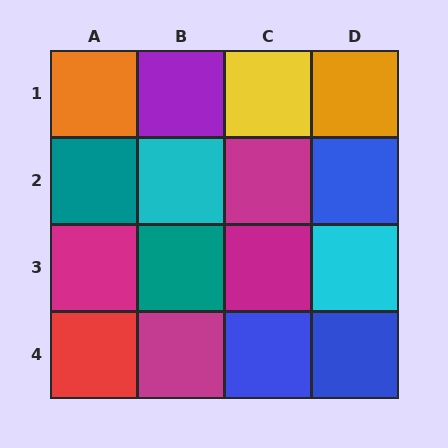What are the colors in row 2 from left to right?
Teal, cyan, magenta, blue.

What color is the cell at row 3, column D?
Cyan.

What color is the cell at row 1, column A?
Orange.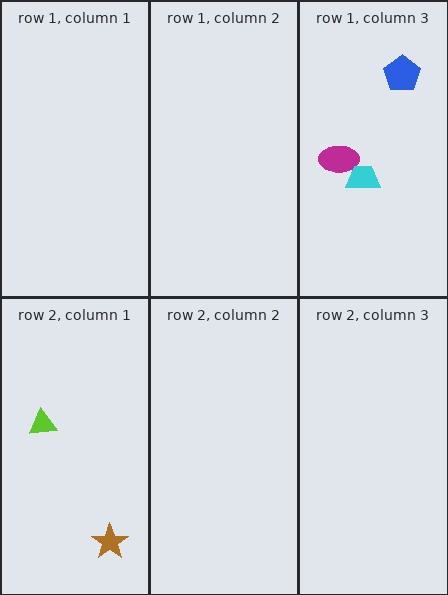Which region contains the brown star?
The row 2, column 1 region.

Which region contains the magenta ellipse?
The row 1, column 3 region.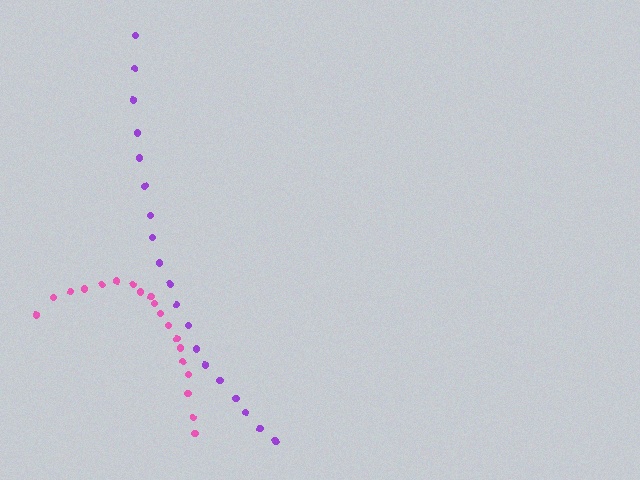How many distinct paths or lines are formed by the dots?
There are 2 distinct paths.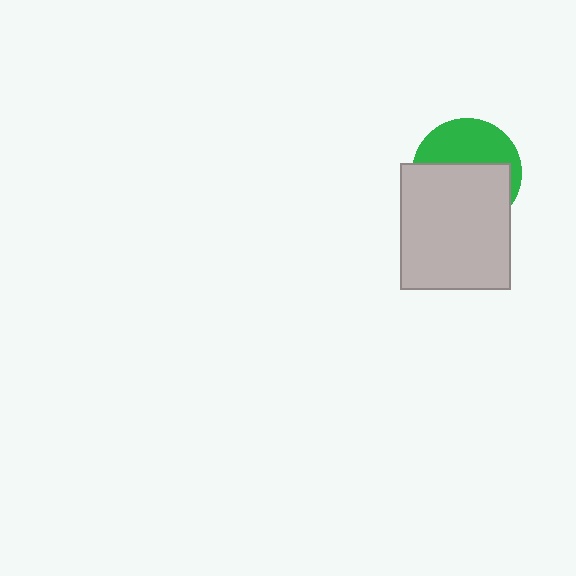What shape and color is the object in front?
The object in front is a light gray rectangle.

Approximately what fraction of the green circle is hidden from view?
Roughly 58% of the green circle is hidden behind the light gray rectangle.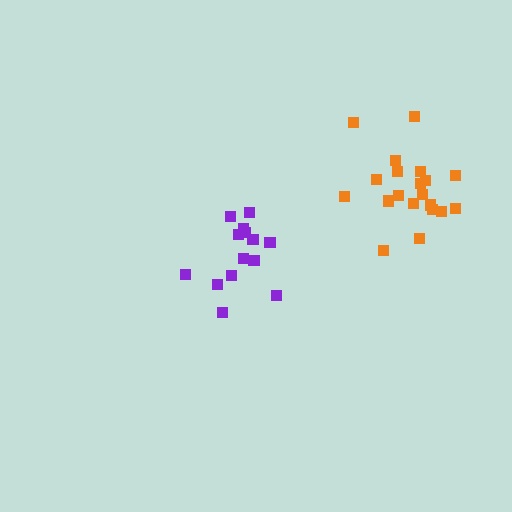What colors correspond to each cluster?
The clusters are colored: purple, orange.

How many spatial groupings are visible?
There are 2 spatial groupings.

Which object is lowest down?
The purple cluster is bottommost.